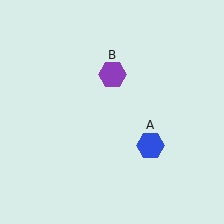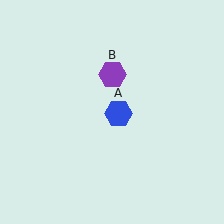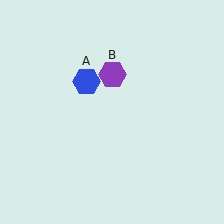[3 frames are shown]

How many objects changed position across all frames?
1 object changed position: blue hexagon (object A).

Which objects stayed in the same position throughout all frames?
Purple hexagon (object B) remained stationary.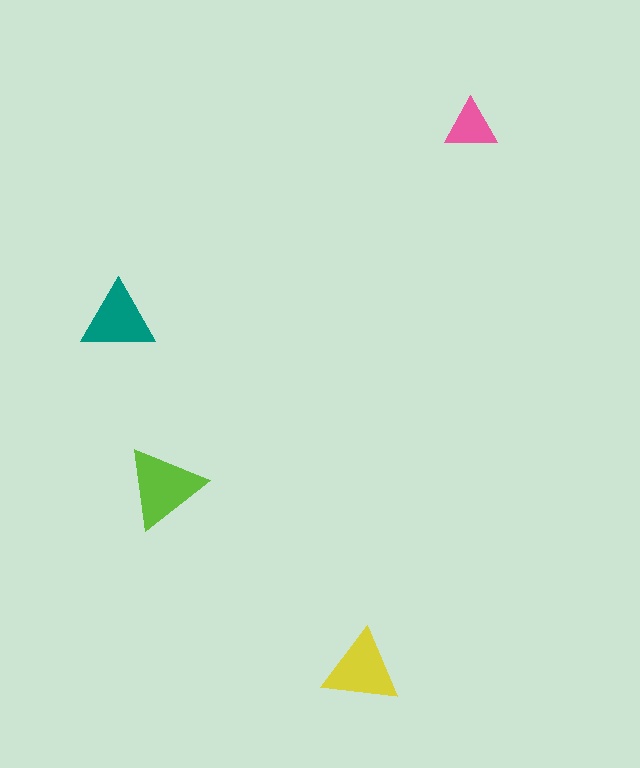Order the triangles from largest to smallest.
the lime one, the yellow one, the teal one, the pink one.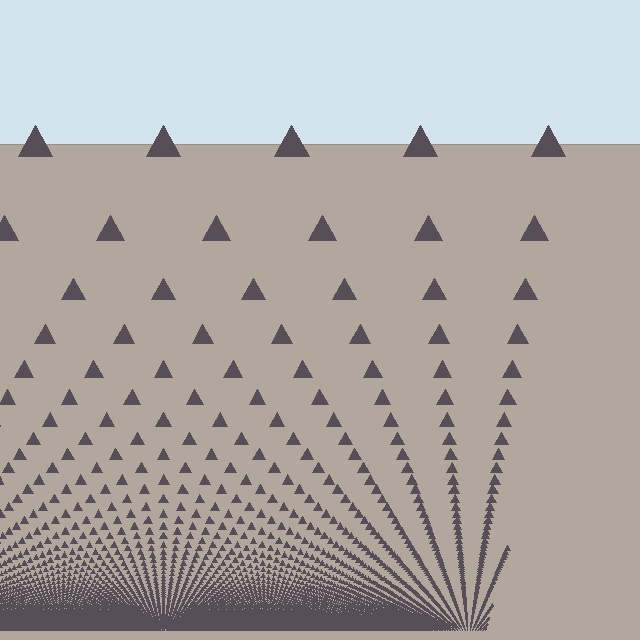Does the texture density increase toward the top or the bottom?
Density increases toward the bottom.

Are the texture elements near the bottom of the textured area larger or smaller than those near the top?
Smaller. The gradient is inverted — elements near the bottom are smaller and denser.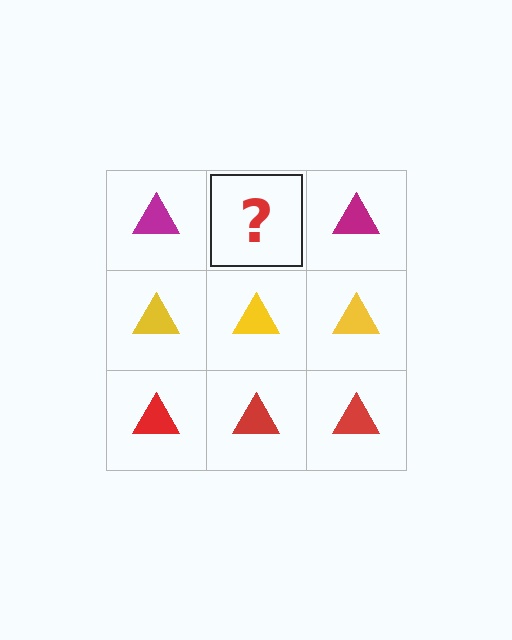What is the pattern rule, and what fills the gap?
The rule is that each row has a consistent color. The gap should be filled with a magenta triangle.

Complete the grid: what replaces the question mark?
The question mark should be replaced with a magenta triangle.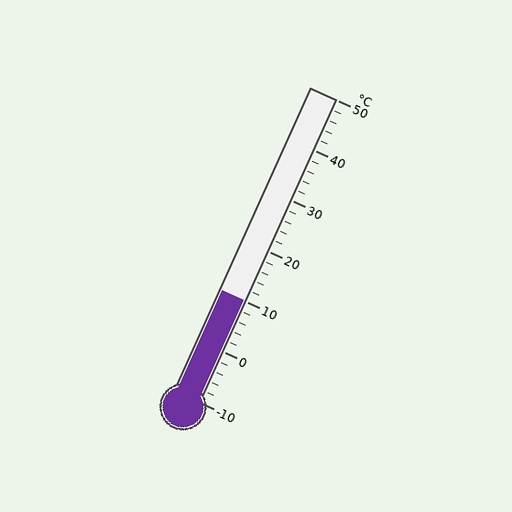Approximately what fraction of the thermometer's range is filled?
The thermometer is filled to approximately 35% of its range.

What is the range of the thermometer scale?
The thermometer scale ranges from -10°C to 50°C.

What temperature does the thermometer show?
The thermometer shows approximately 10°C.